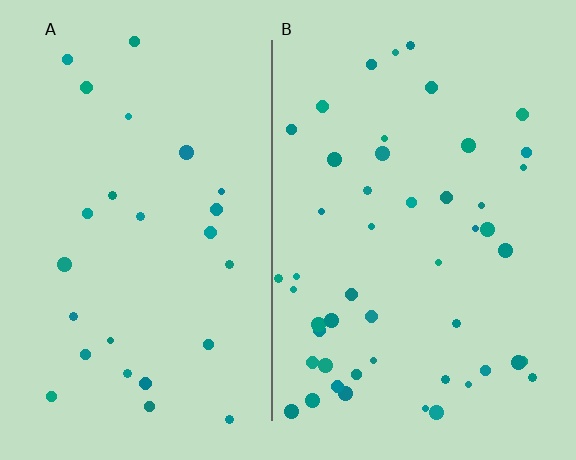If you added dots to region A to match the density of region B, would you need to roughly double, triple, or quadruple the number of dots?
Approximately double.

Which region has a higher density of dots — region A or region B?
B (the right).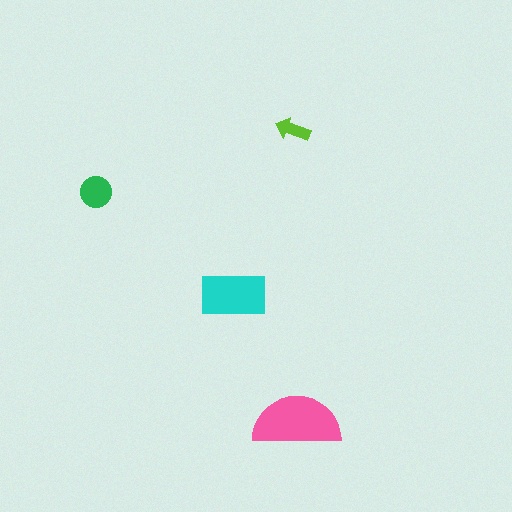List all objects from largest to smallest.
The pink semicircle, the cyan rectangle, the green circle, the lime arrow.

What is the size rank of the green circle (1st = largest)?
3rd.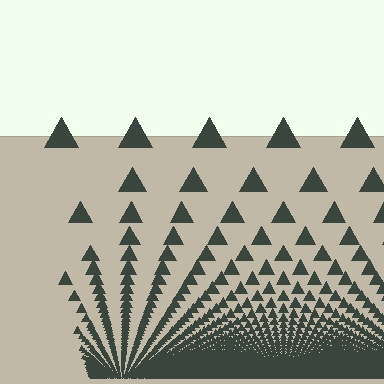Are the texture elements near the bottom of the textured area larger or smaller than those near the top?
Smaller. The gradient is inverted — elements near the bottom are smaller and denser.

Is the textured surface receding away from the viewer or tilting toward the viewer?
The surface appears to tilt toward the viewer. Texture elements get larger and sparser toward the top.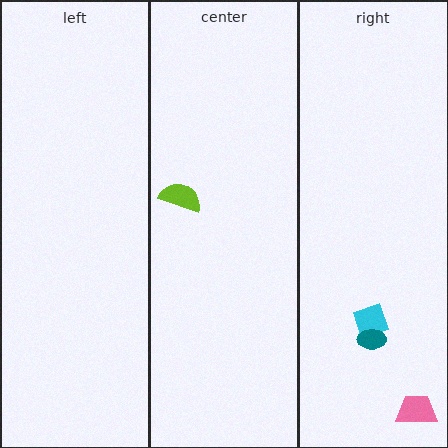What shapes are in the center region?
The lime semicircle.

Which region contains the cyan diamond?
The right region.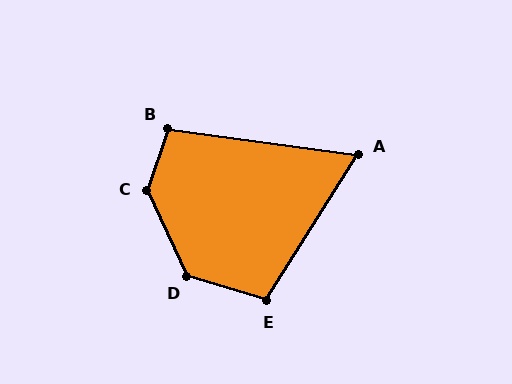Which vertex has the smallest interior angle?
A, at approximately 66 degrees.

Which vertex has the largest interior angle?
C, at approximately 137 degrees.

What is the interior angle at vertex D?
Approximately 132 degrees (obtuse).